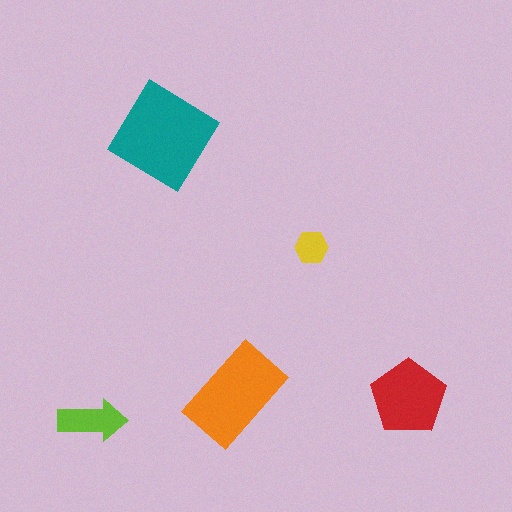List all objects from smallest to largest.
The yellow hexagon, the lime arrow, the red pentagon, the orange rectangle, the teal diamond.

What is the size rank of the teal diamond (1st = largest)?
1st.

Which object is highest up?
The teal diamond is topmost.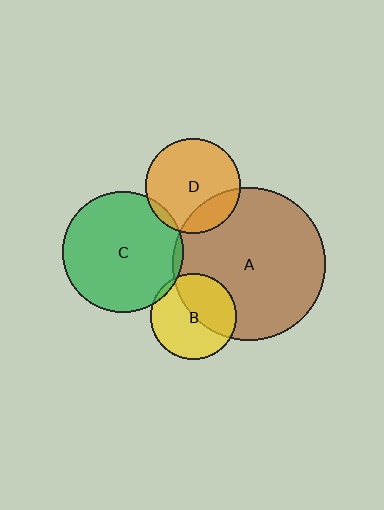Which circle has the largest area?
Circle A (brown).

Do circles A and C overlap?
Yes.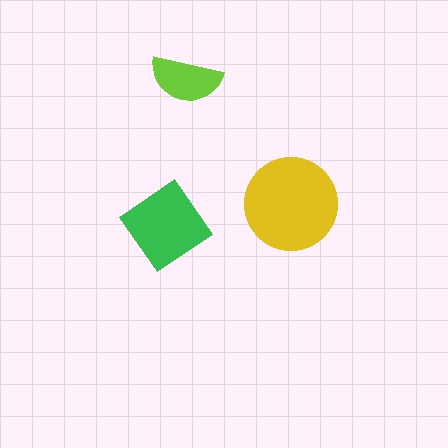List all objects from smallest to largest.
The lime semicircle, the green diamond, the yellow circle.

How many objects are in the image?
There are 3 objects in the image.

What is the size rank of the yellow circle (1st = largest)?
1st.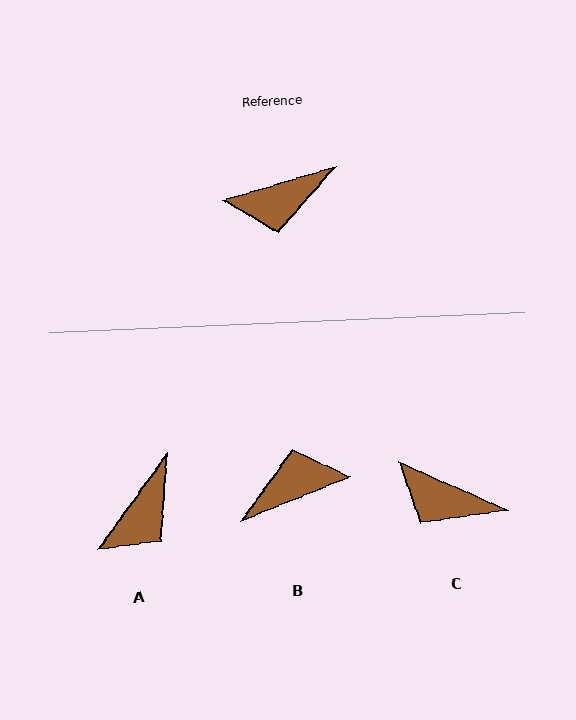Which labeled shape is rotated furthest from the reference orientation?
B, about 175 degrees away.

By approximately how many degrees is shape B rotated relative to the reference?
Approximately 175 degrees clockwise.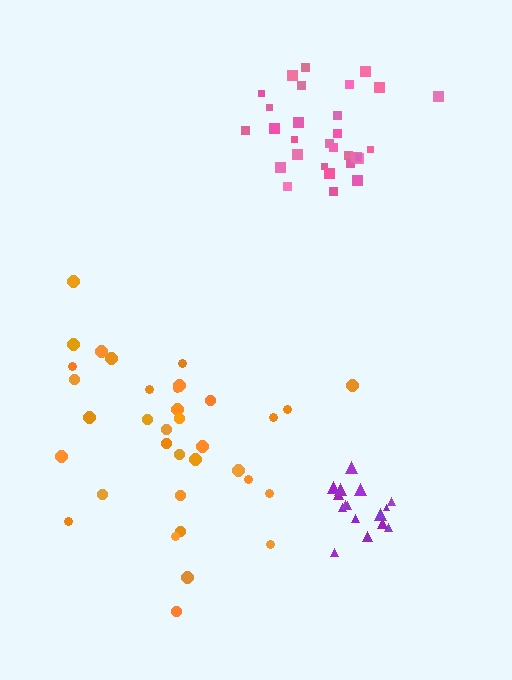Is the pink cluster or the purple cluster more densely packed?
Purple.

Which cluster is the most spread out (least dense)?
Orange.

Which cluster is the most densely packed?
Purple.